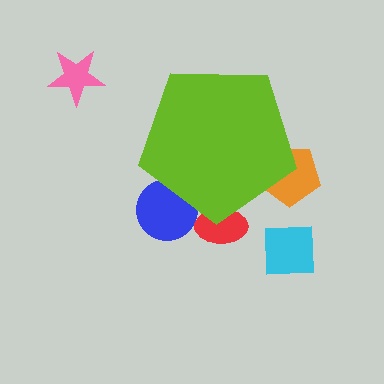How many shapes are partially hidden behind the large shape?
3 shapes are partially hidden.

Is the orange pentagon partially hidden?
Yes, the orange pentagon is partially hidden behind the lime pentagon.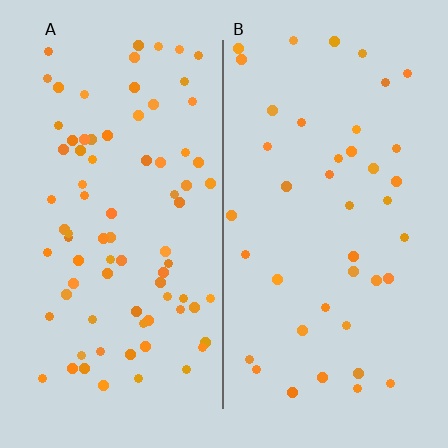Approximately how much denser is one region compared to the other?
Approximately 1.9× — region A over region B.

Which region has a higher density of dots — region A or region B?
A (the left).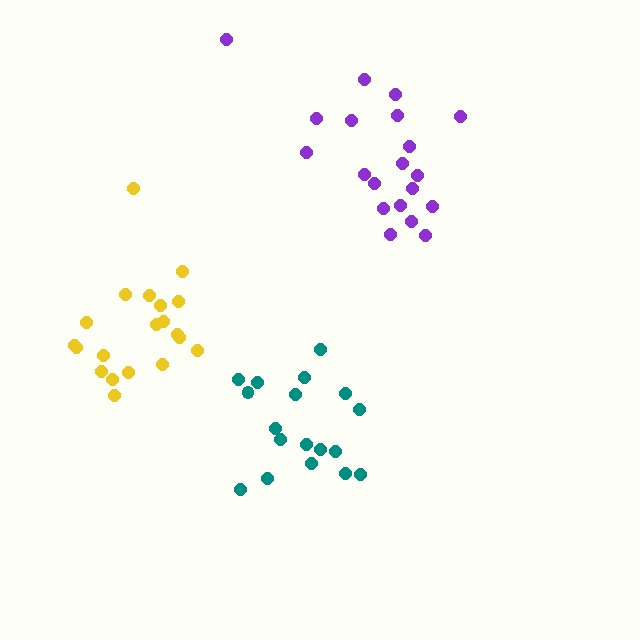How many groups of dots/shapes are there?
There are 3 groups.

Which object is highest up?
The purple cluster is topmost.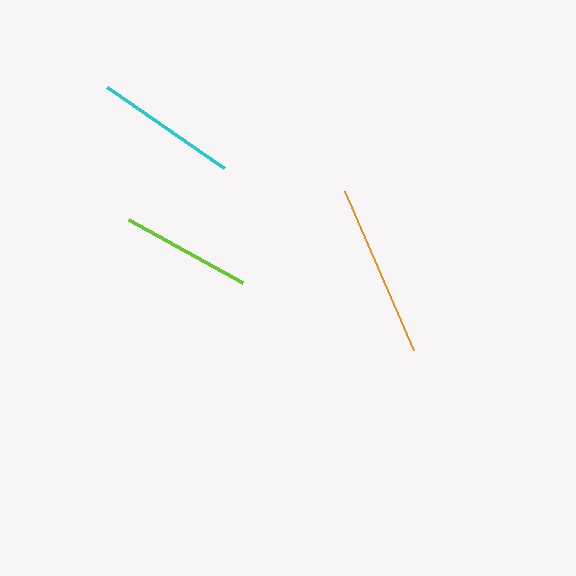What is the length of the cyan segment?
The cyan segment is approximately 142 pixels long.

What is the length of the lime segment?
The lime segment is approximately 130 pixels long.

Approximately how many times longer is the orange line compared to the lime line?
The orange line is approximately 1.3 times the length of the lime line.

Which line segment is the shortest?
The lime line is the shortest at approximately 130 pixels.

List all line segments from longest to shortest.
From longest to shortest: orange, cyan, lime.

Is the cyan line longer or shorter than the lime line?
The cyan line is longer than the lime line.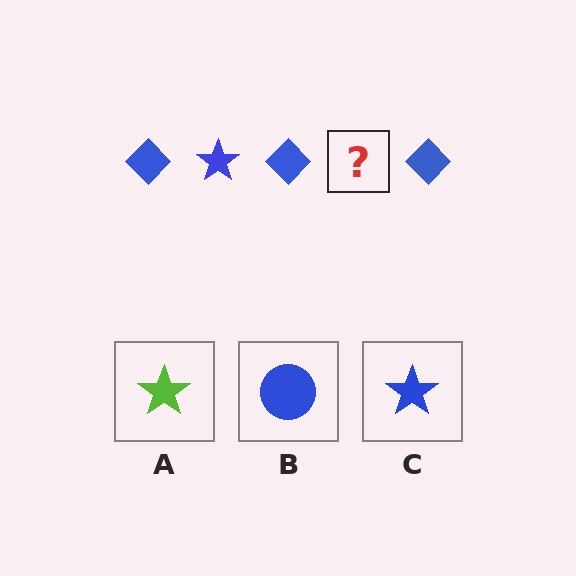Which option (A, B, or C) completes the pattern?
C.